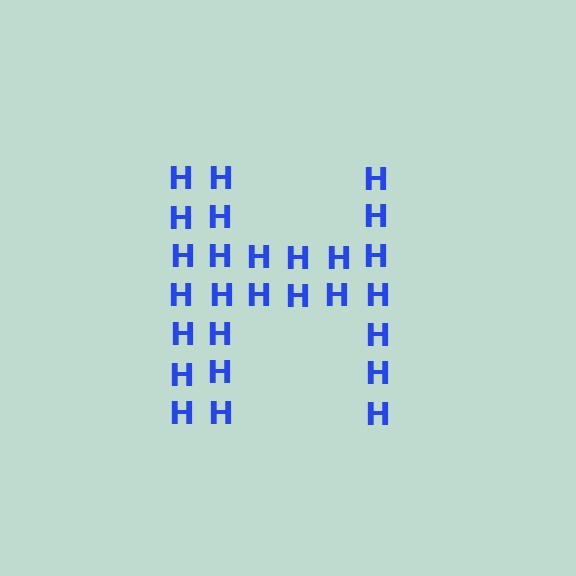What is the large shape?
The large shape is the letter H.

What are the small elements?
The small elements are letter H's.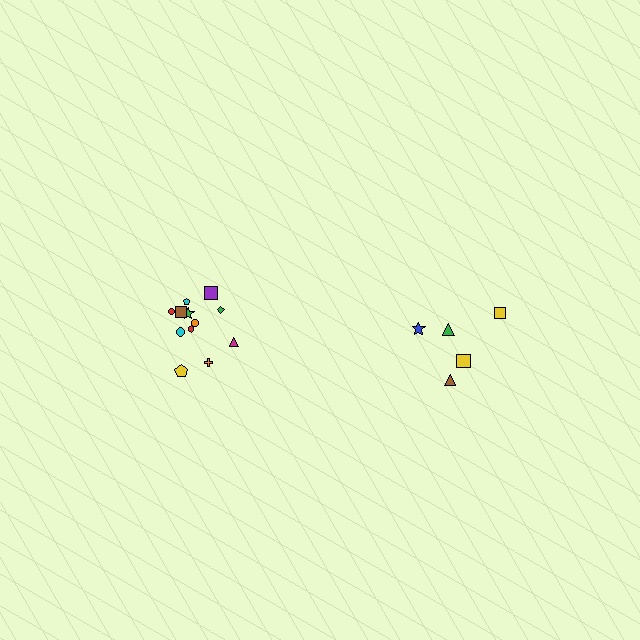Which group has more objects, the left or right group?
The left group.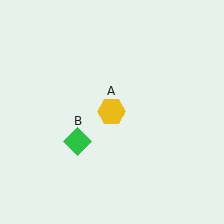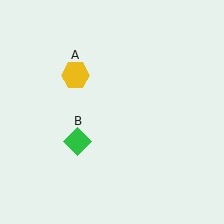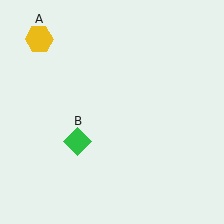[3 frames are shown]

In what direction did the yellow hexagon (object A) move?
The yellow hexagon (object A) moved up and to the left.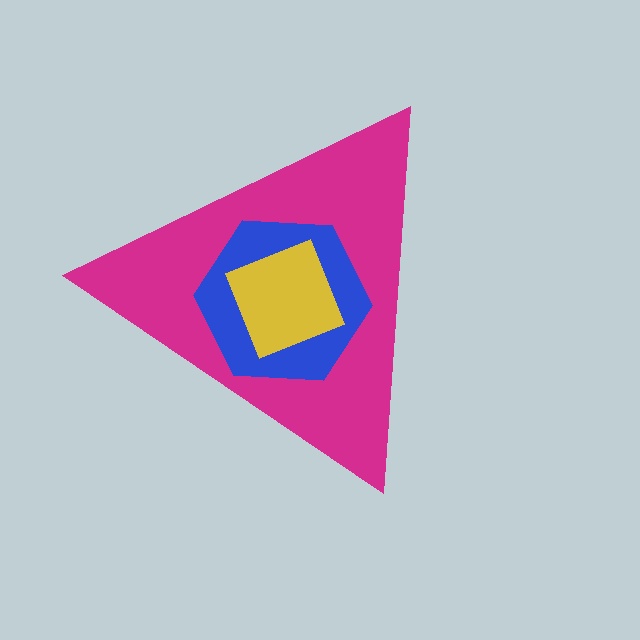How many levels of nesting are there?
3.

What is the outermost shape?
The magenta triangle.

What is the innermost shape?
The yellow square.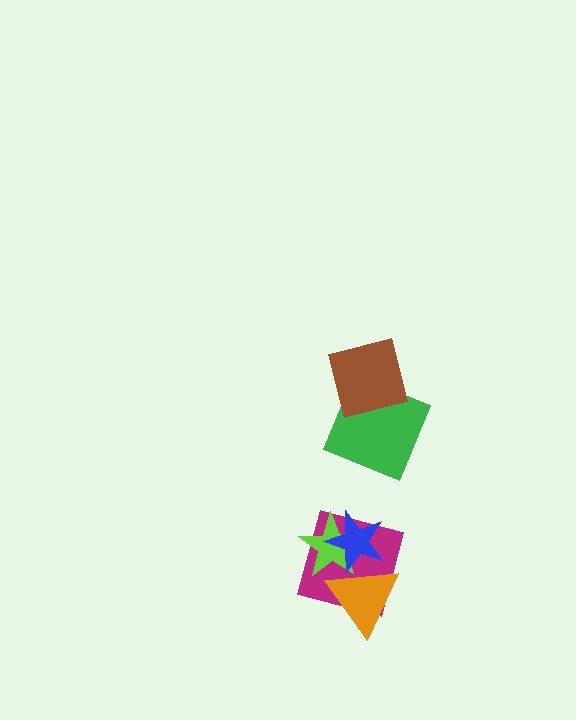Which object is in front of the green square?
The brown square is in front of the green square.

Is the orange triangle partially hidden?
Yes, it is partially covered by another shape.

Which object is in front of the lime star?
The blue star is in front of the lime star.